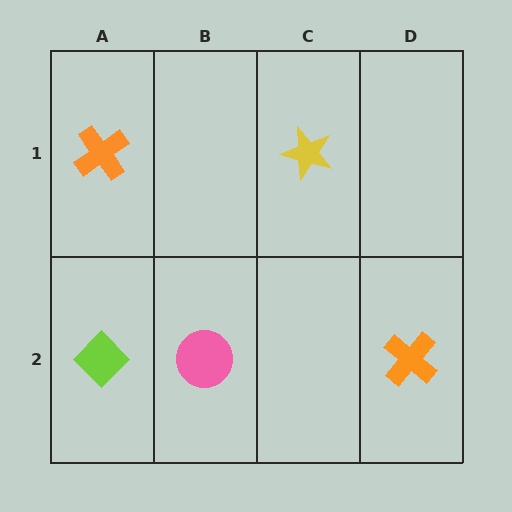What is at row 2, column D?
An orange cross.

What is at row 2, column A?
A lime diamond.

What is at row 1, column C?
A yellow star.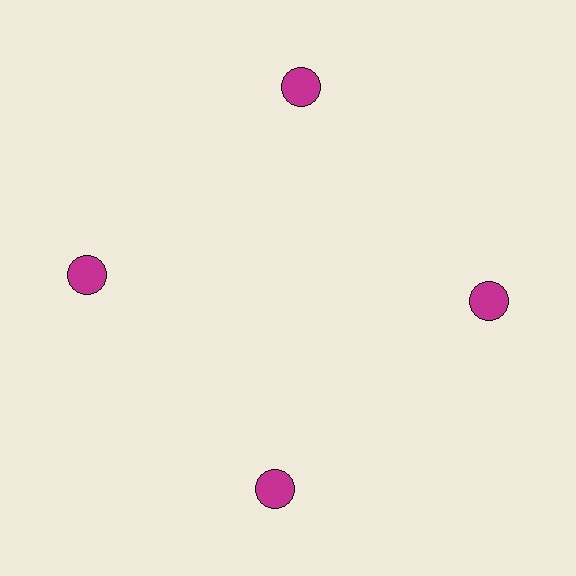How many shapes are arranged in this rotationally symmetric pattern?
There are 4 shapes, arranged in 4 groups of 1.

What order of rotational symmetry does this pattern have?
This pattern has 4-fold rotational symmetry.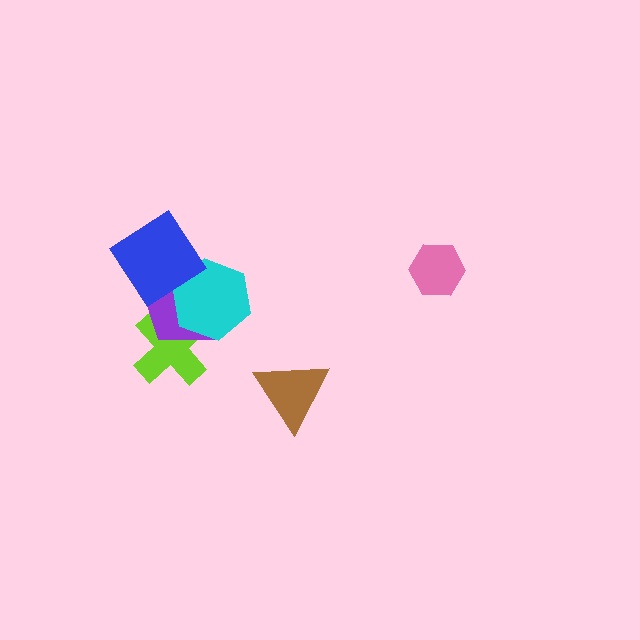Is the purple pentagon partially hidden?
Yes, it is partially covered by another shape.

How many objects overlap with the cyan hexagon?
3 objects overlap with the cyan hexagon.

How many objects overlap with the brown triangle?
0 objects overlap with the brown triangle.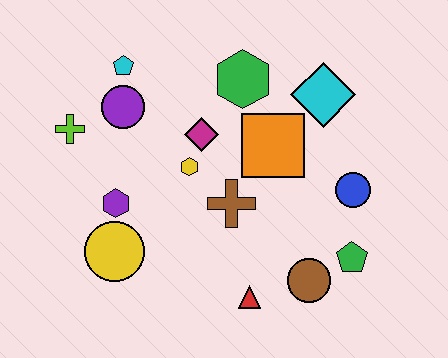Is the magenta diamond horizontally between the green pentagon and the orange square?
No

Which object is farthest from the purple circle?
The green pentagon is farthest from the purple circle.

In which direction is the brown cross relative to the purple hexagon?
The brown cross is to the right of the purple hexagon.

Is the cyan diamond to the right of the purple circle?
Yes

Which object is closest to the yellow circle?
The purple hexagon is closest to the yellow circle.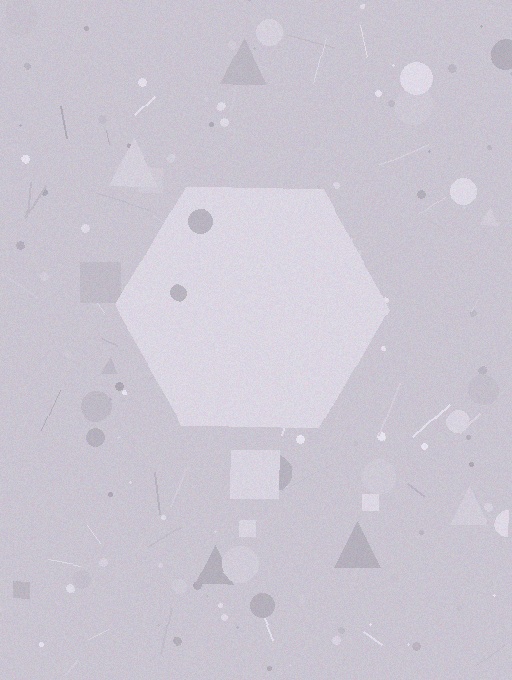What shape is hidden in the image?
A hexagon is hidden in the image.